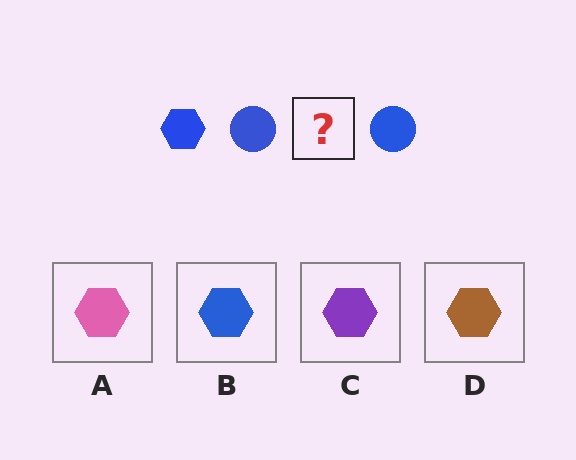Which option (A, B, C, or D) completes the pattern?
B.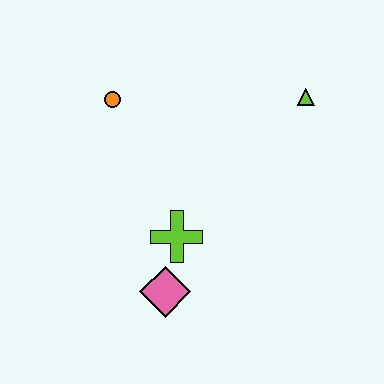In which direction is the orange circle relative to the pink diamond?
The orange circle is above the pink diamond.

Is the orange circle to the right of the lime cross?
No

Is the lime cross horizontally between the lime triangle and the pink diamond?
Yes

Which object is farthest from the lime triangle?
The pink diamond is farthest from the lime triangle.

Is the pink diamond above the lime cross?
No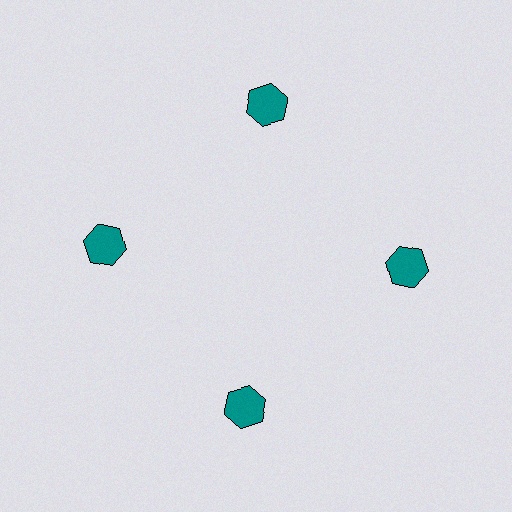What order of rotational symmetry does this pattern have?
This pattern has 4-fold rotational symmetry.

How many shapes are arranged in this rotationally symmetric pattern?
There are 4 shapes, arranged in 4 groups of 1.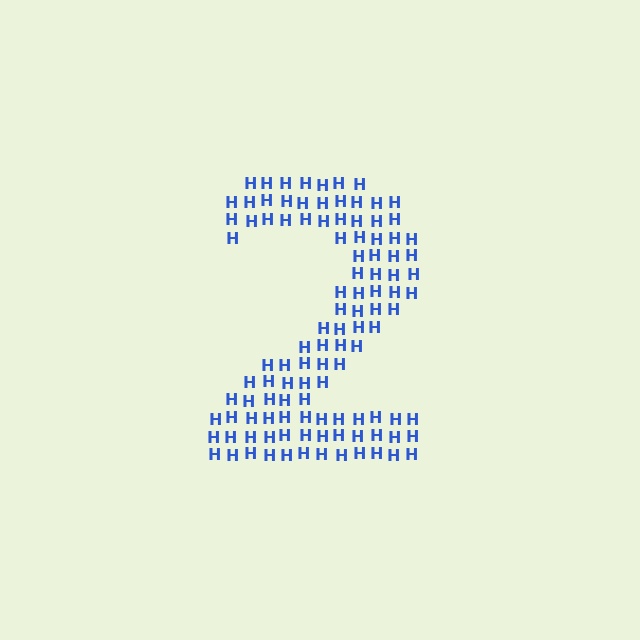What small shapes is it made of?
It is made of small letter H's.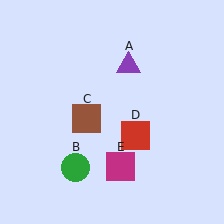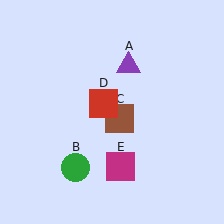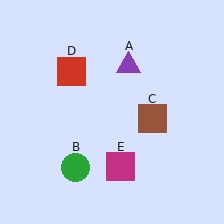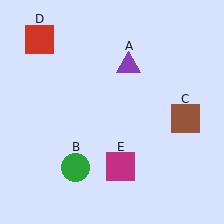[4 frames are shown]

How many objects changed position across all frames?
2 objects changed position: brown square (object C), red square (object D).